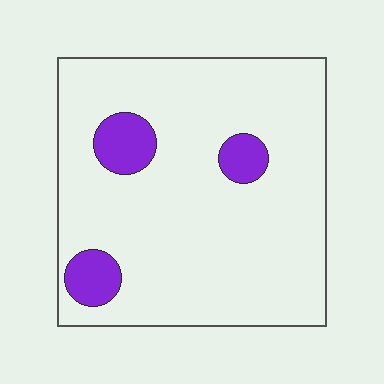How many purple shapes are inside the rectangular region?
3.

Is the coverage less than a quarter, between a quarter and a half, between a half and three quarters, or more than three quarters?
Less than a quarter.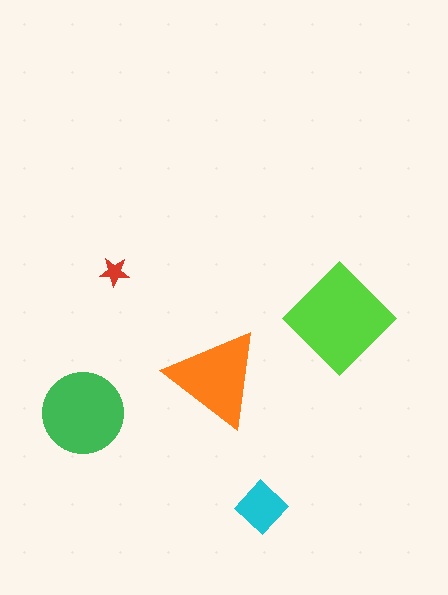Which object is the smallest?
The red star.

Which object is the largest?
The lime diamond.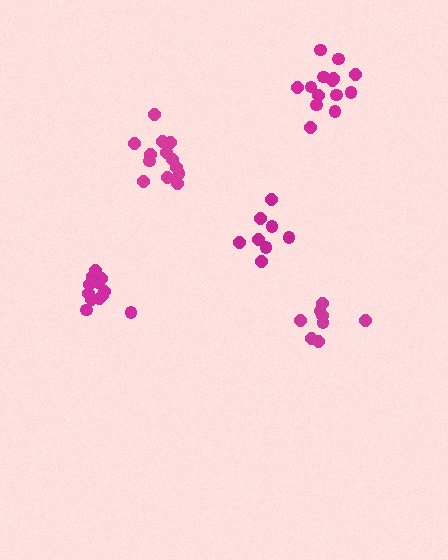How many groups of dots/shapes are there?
There are 5 groups.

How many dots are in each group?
Group 1: 8 dots, Group 2: 13 dots, Group 3: 14 dots, Group 4: 12 dots, Group 5: 8 dots (55 total).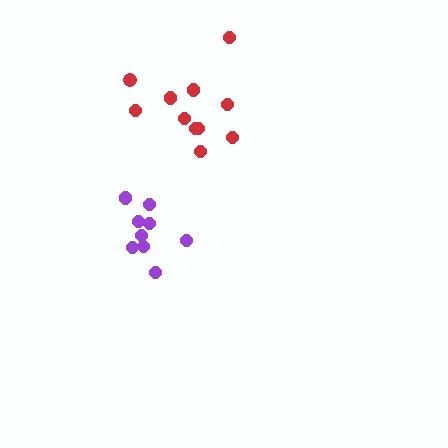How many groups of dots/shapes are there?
There are 2 groups.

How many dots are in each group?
Group 1: 9 dots, Group 2: 11 dots (20 total).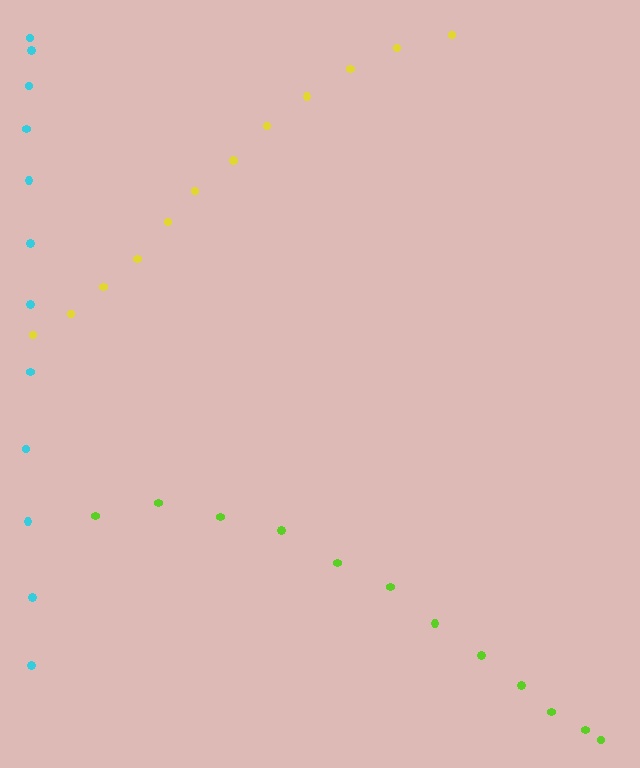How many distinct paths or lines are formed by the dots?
There are 3 distinct paths.